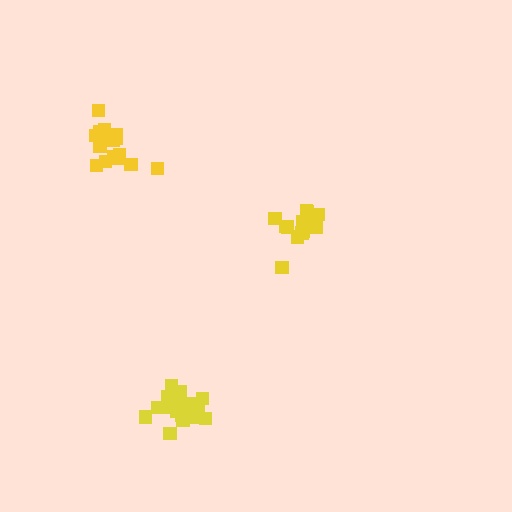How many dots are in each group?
Group 1: 13 dots, Group 2: 17 dots, Group 3: 18 dots (48 total).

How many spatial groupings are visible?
There are 3 spatial groupings.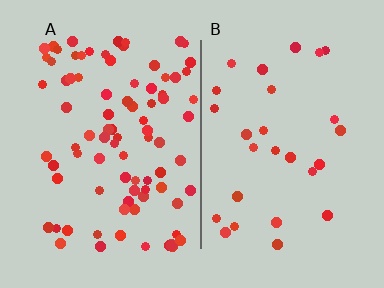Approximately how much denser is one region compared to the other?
Approximately 3.1× — region A over region B.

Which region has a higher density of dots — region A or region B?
A (the left).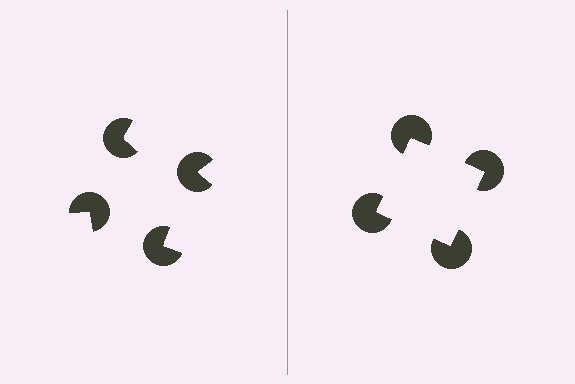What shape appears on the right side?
An illusory square.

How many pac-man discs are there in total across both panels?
8 — 4 on each side.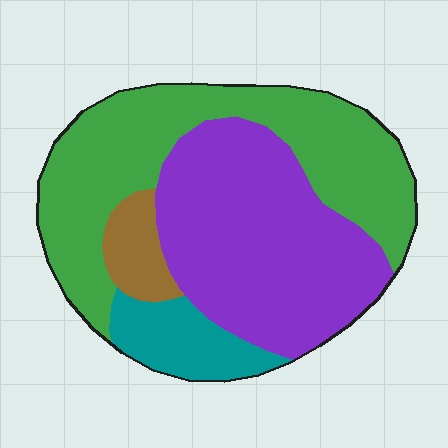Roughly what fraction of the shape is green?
Green covers roughly 40% of the shape.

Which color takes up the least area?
Brown, at roughly 5%.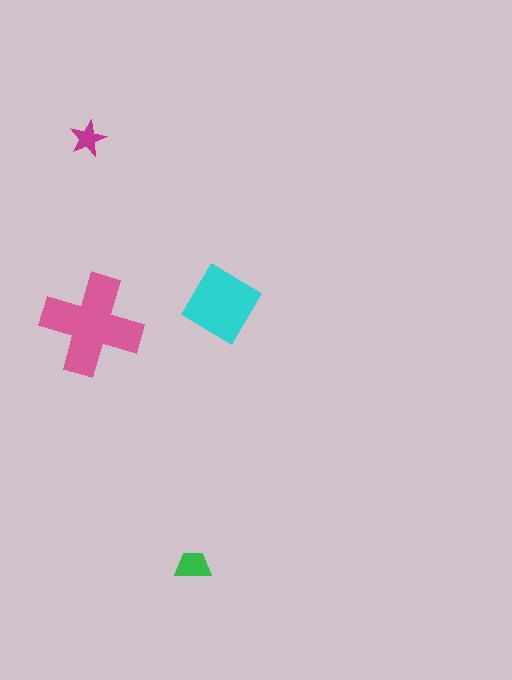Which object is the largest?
The pink cross.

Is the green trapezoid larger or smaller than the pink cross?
Smaller.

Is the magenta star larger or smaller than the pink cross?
Smaller.